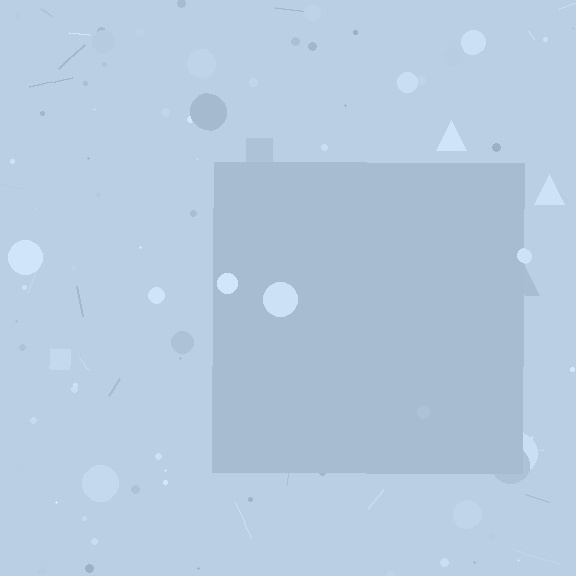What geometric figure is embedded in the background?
A square is embedded in the background.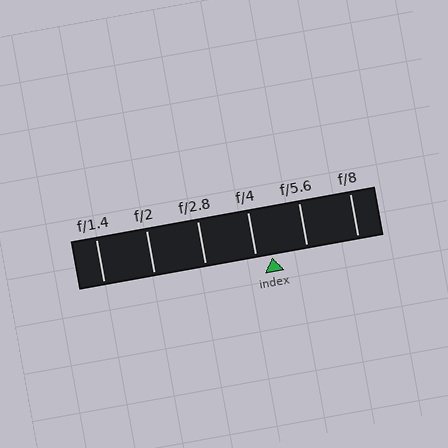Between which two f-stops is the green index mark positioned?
The index mark is between f/4 and f/5.6.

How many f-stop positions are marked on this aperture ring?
There are 6 f-stop positions marked.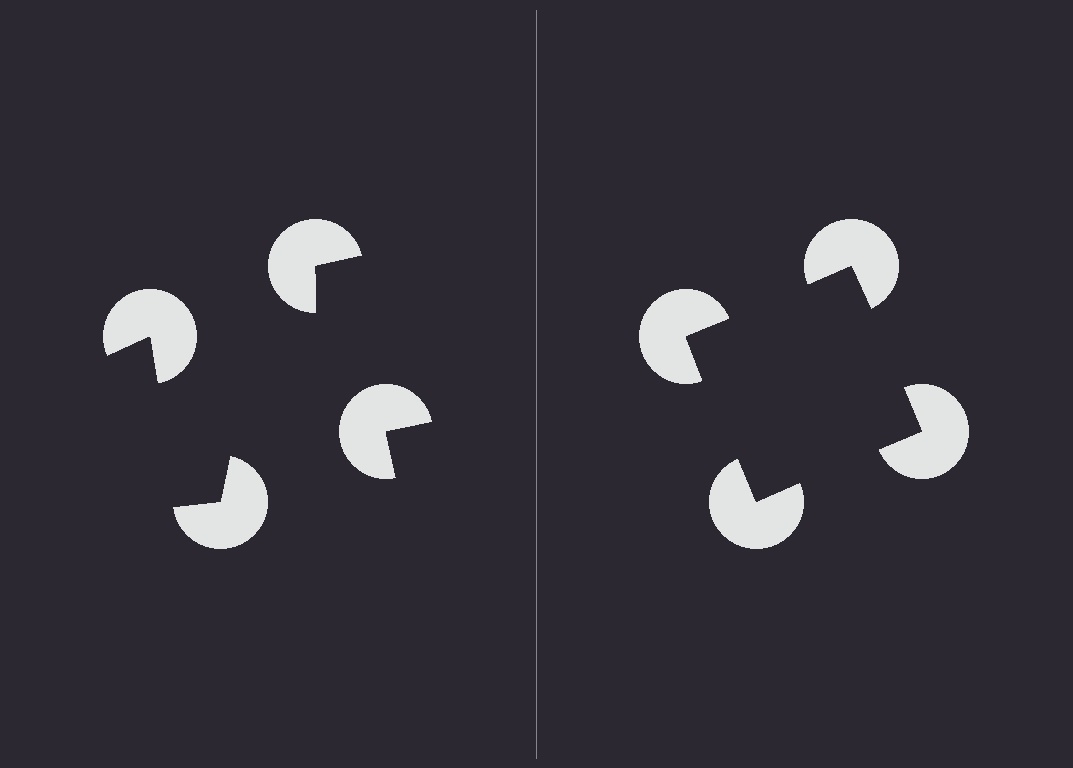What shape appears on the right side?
An illusory square.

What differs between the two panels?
The pac-man discs are positioned identically on both sides; only the wedge orientations differ. On the right they align to a square; on the left they are misaligned.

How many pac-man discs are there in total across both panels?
8 — 4 on each side.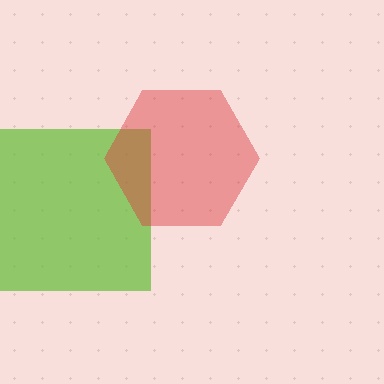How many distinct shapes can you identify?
There are 2 distinct shapes: a lime square, a red hexagon.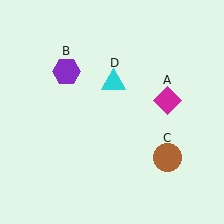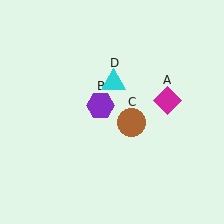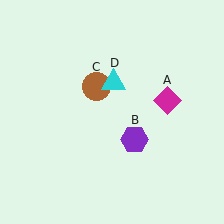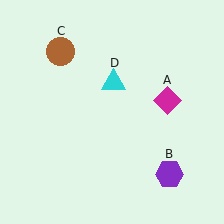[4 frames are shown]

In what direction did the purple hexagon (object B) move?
The purple hexagon (object B) moved down and to the right.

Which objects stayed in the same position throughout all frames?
Magenta diamond (object A) and cyan triangle (object D) remained stationary.